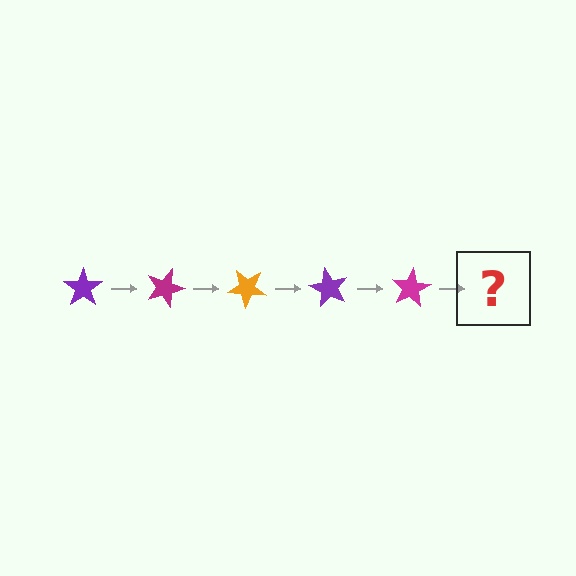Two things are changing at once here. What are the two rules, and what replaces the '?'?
The two rules are that it rotates 20 degrees each step and the color cycles through purple, magenta, and orange. The '?' should be an orange star, rotated 100 degrees from the start.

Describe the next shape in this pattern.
It should be an orange star, rotated 100 degrees from the start.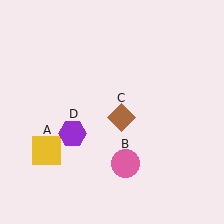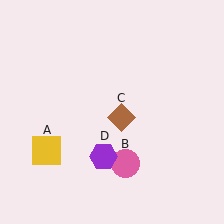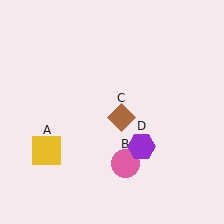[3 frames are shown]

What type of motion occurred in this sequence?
The purple hexagon (object D) rotated counterclockwise around the center of the scene.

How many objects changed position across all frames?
1 object changed position: purple hexagon (object D).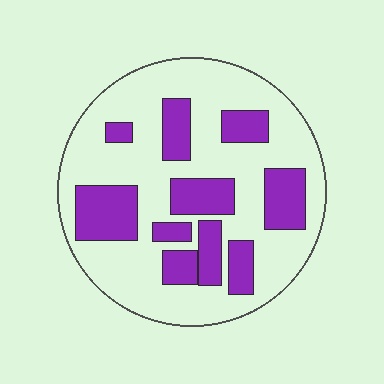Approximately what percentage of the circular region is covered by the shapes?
Approximately 30%.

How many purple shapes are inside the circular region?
10.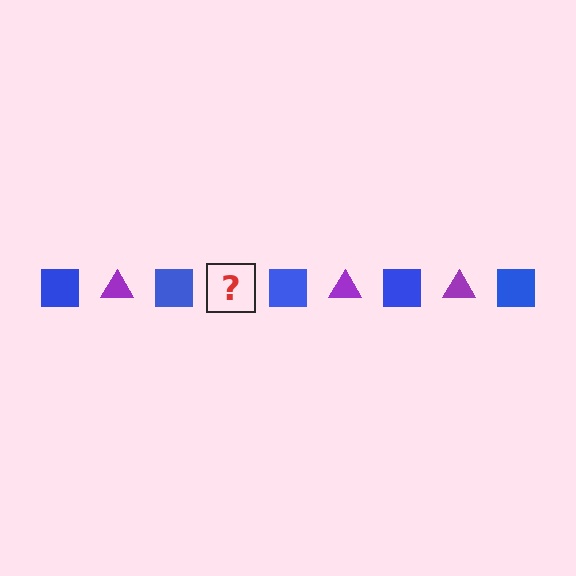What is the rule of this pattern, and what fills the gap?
The rule is that the pattern alternates between blue square and purple triangle. The gap should be filled with a purple triangle.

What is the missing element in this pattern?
The missing element is a purple triangle.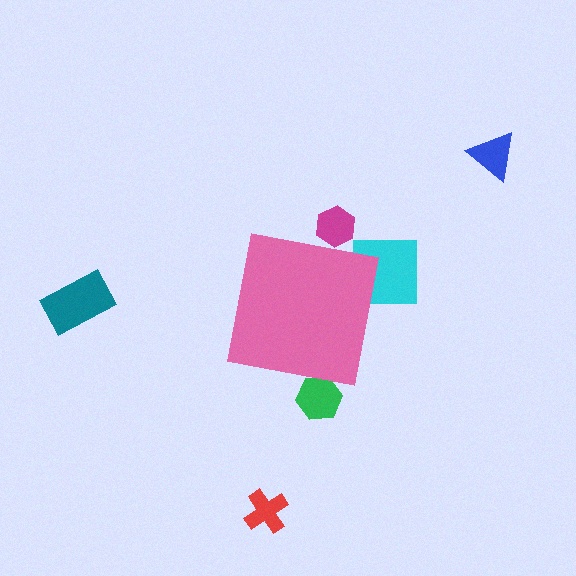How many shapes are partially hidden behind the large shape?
3 shapes are partially hidden.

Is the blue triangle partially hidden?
No, the blue triangle is fully visible.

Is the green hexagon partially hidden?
Yes, the green hexagon is partially hidden behind the pink square.